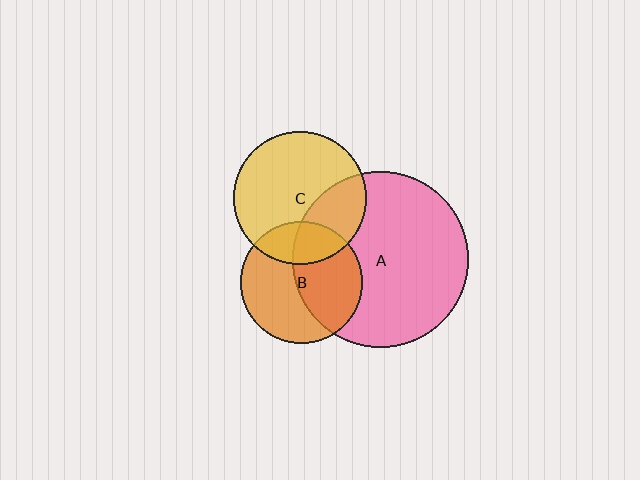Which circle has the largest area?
Circle A (pink).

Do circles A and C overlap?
Yes.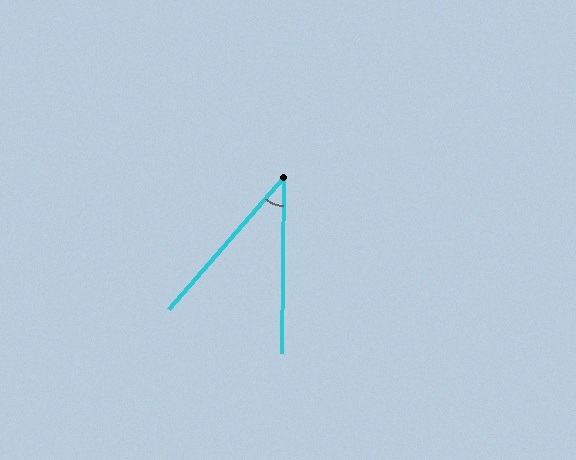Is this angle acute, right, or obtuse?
It is acute.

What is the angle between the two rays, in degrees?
Approximately 40 degrees.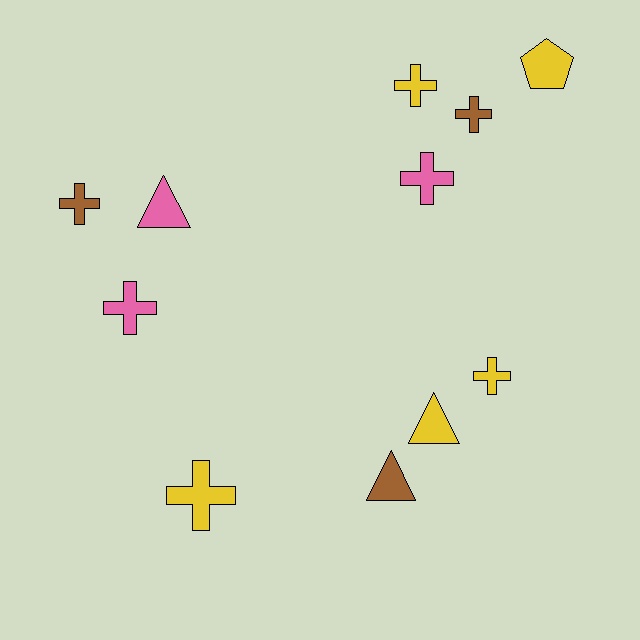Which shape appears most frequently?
Cross, with 7 objects.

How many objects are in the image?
There are 11 objects.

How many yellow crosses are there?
There are 3 yellow crosses.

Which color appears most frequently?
Yellow, with 5 objects.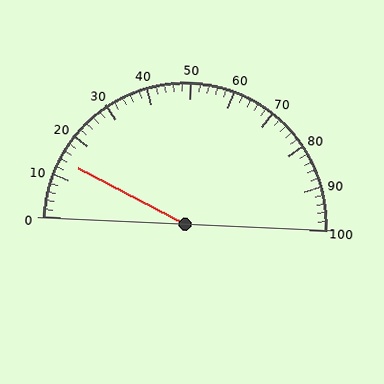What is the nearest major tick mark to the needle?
The nearest major tick mark is 10.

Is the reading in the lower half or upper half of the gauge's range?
The reading is in the lower half of the range (0 to 100).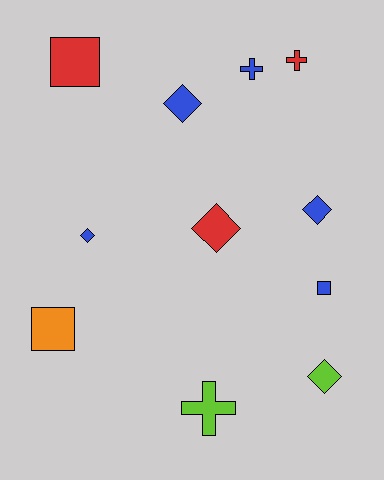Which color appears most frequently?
Blue, with 5 objects.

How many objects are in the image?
There are 11 objects.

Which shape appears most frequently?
Diamond, with 5 objects.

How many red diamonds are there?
There is 1 red diamond.